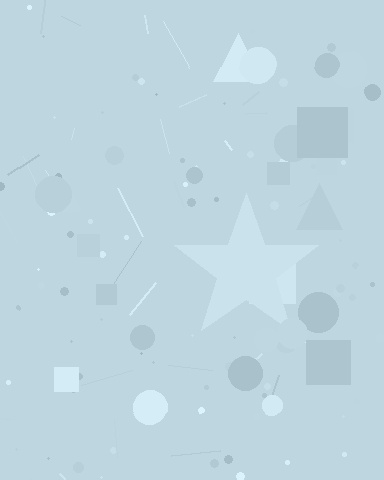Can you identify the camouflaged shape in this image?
The camouflaged shape is a star.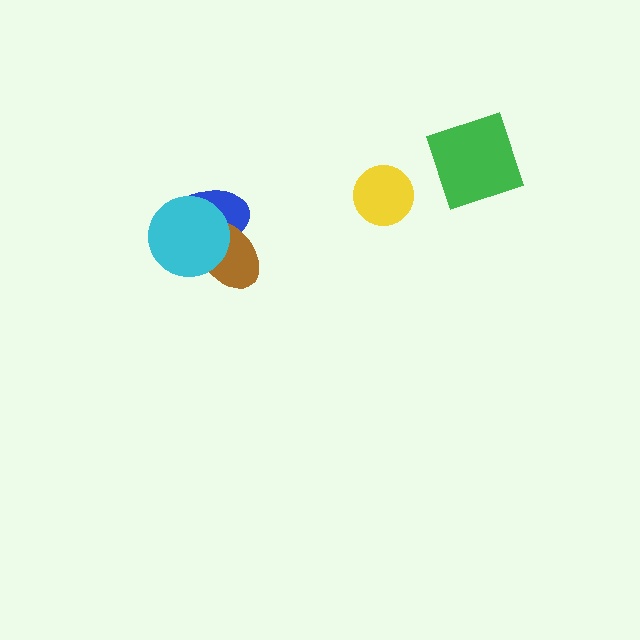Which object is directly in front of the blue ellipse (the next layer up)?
The brown ellipse is directly in front of the blue ellipse.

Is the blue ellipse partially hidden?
Yes, it is partially covered by another shape.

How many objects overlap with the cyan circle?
2 objects overlap with the cyan circle.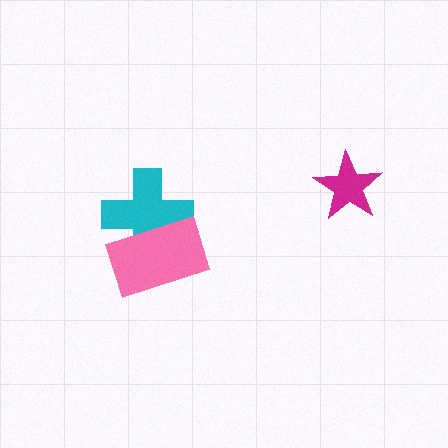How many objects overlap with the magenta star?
0 objects overlap with the magenta star.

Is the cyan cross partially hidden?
Yes, it is partially covered by another shape.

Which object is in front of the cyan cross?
The pink rectangle is in front of the cyan cross.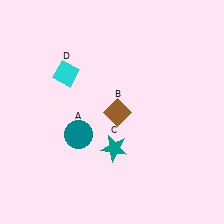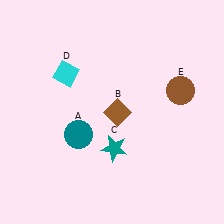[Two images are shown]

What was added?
A brown circle (E) was added in Image 2.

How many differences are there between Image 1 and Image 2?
There is 1 difference between the two images.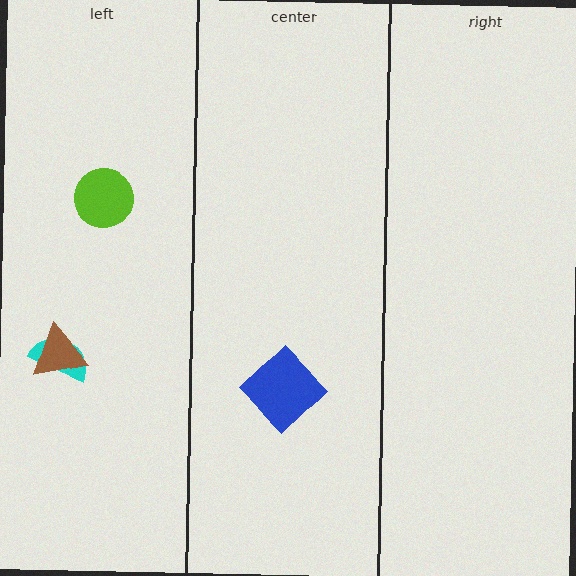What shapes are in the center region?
The blue diamond.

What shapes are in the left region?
The cyan semicircle, the lime circle, the brown triangle.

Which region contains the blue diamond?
The center region.